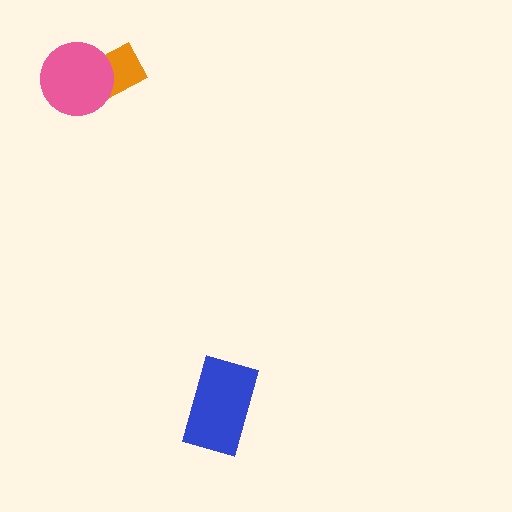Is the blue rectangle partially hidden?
No, no other shape covers it.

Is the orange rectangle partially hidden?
Yes, it is partially covered by another shape.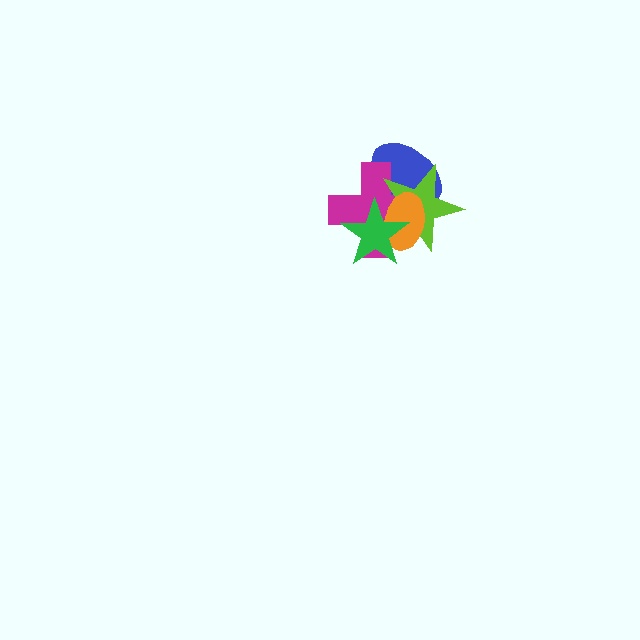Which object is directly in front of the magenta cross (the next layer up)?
The lime star is directly in front of the magenta cross.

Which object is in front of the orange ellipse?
The green star is in front of the orange ellipse.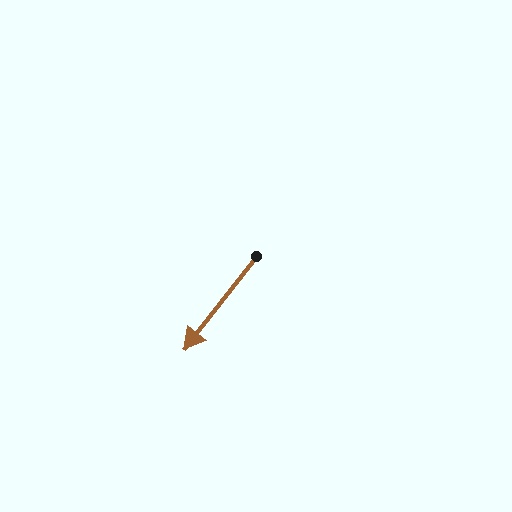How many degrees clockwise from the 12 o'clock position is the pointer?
Approximately 218 degrees.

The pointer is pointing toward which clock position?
Roughly 7 o'clock.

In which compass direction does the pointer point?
Southwest.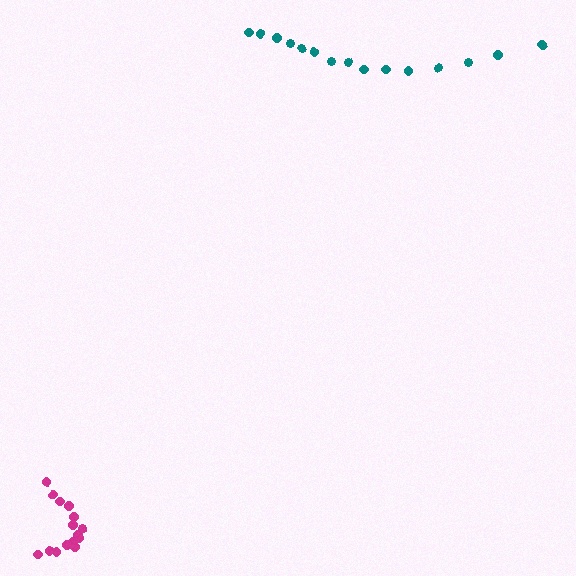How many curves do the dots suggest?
There are 2 distinct paths.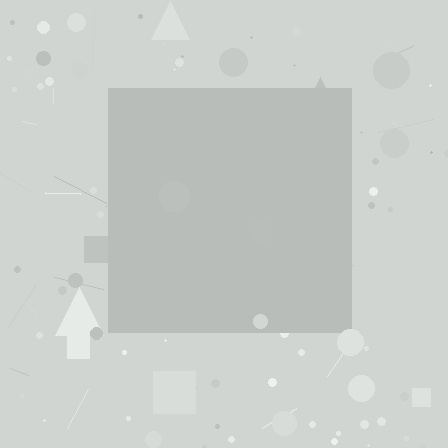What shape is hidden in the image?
A square is hidden in the image.